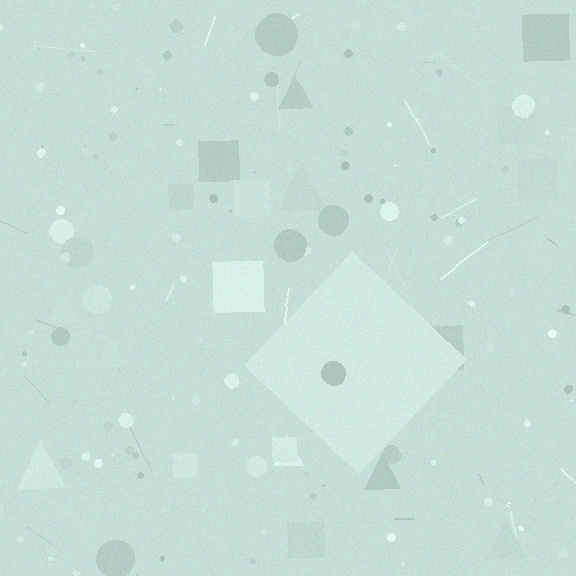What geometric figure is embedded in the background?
A diamond is embedded in the background.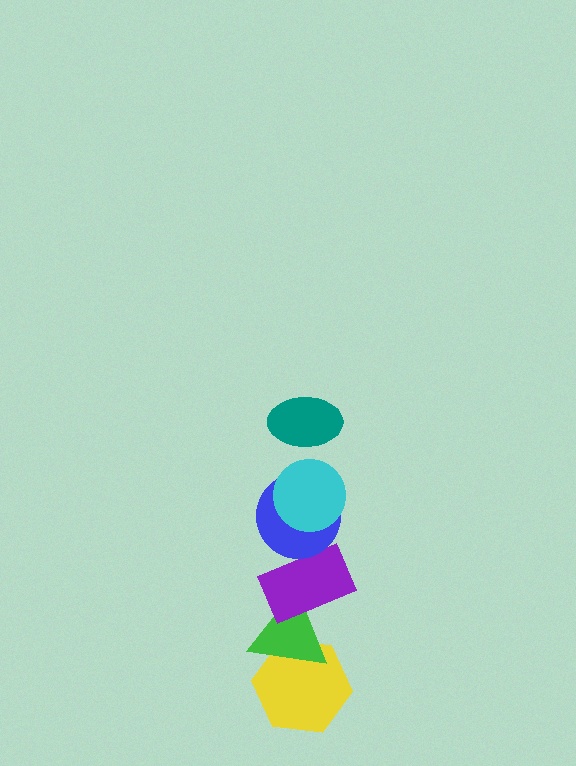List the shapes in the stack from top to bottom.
From top to bottom: the teal ellipse, the cyan circle, the blue circle, the purple rectangle, the green triangle, the yellow hexagon.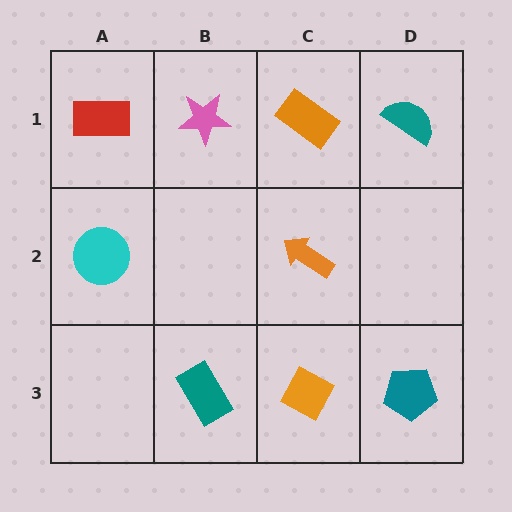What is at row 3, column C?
An orange diamond.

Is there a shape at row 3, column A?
No, that cell is empty.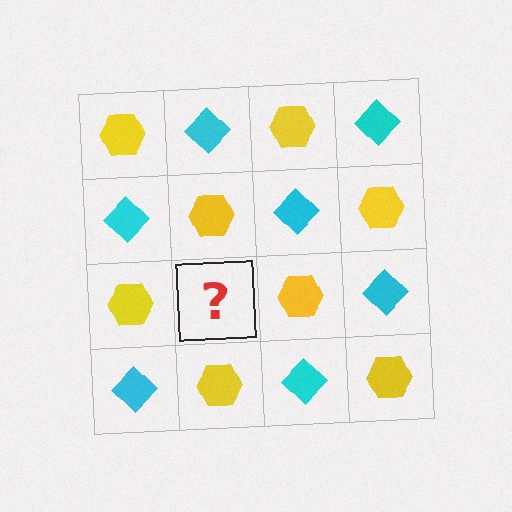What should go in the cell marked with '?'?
The missing cell should contain a cyan diamond.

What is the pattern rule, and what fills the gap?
The rule is that it alternates yellow hexagon and cyan diamond in a checkerboard pattern. The gap should be filled with a cyan diamond.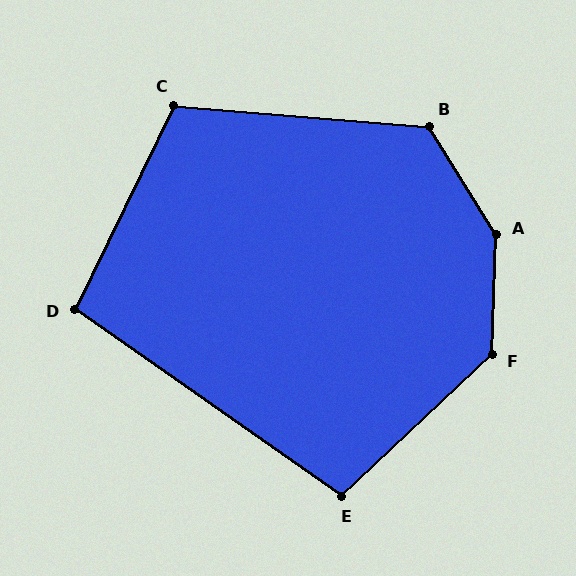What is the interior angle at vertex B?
Approximately 126 degrees (obtuse).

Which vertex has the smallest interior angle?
D, at approximately 99 degrees.